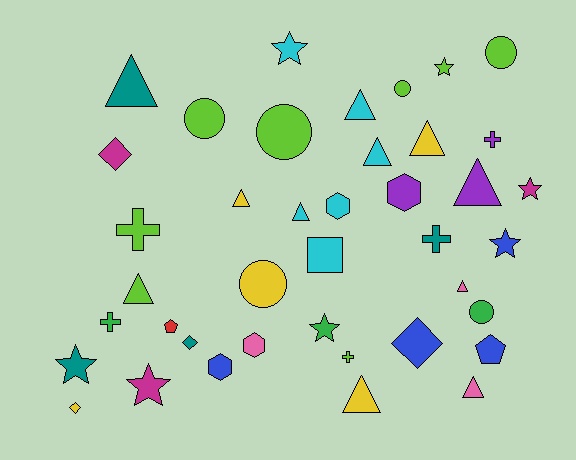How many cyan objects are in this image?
There are 6 cyan objects.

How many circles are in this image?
There are 6 circles.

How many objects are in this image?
There are 40 objects.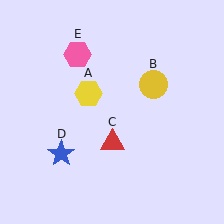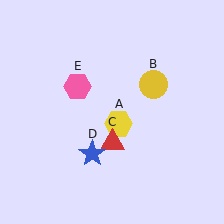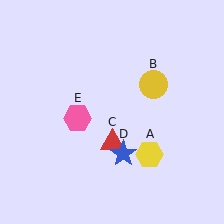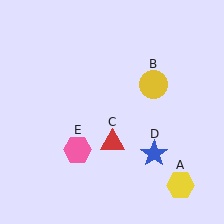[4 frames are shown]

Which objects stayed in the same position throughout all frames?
Yellow circle (object B) and red triangle (object C) remained stationary.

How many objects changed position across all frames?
3 objects changed position: yellow hexagon (object A), blue star (object D), pink hexagon (object E).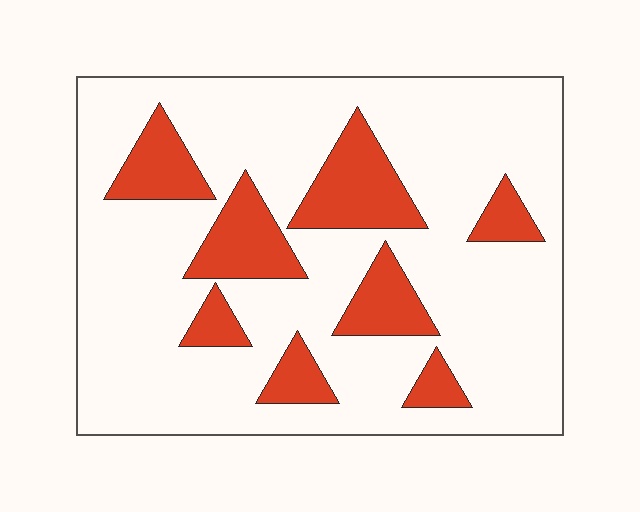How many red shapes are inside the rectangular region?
8.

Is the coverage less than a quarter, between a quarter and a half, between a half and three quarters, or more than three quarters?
Less than a quarter.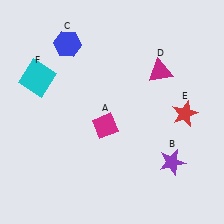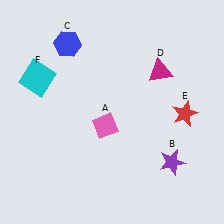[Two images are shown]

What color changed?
The diamond (A) changed from magenta in Image 1 to pink in Image 2.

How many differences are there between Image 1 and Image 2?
There is 1 difference between the two images.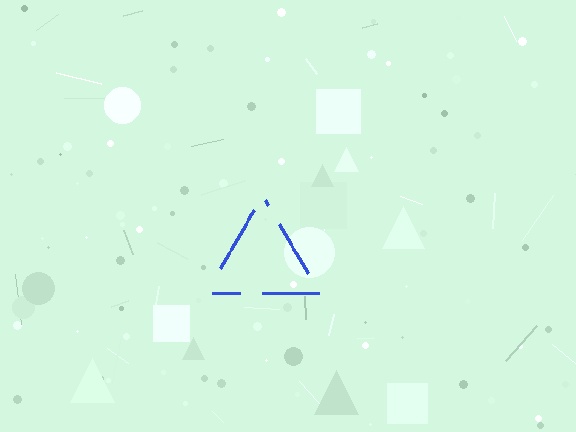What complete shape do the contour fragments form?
The contour fragments form a triangle.